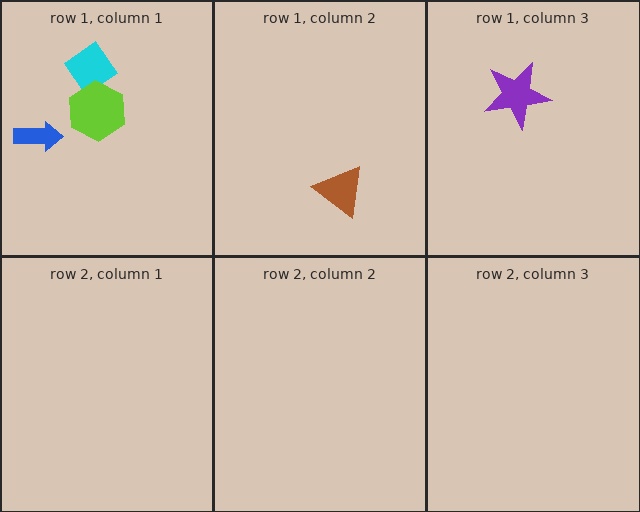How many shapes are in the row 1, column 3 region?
1.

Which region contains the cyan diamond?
The row 1, column 1 region.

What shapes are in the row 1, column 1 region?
The cyan diamond, the blue arrow, the lime hexagon.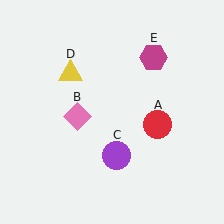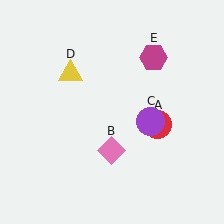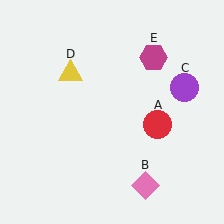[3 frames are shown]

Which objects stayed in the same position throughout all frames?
Red circle (object A) and yellow triangle (object D) and magenta hexagon (object E) remained stationary.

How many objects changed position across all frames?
2 objects changed position: pink diamond (object B), purple circle (object C).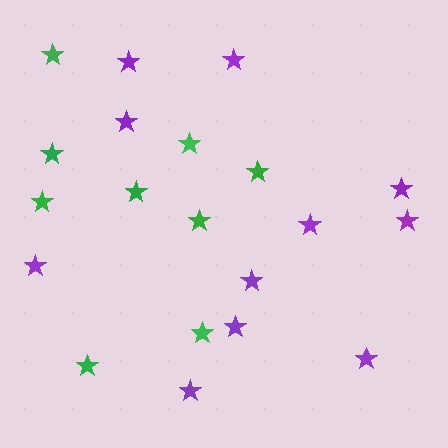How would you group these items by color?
There are 2 groups: one group of green stars (9) and one group of purple stars (11).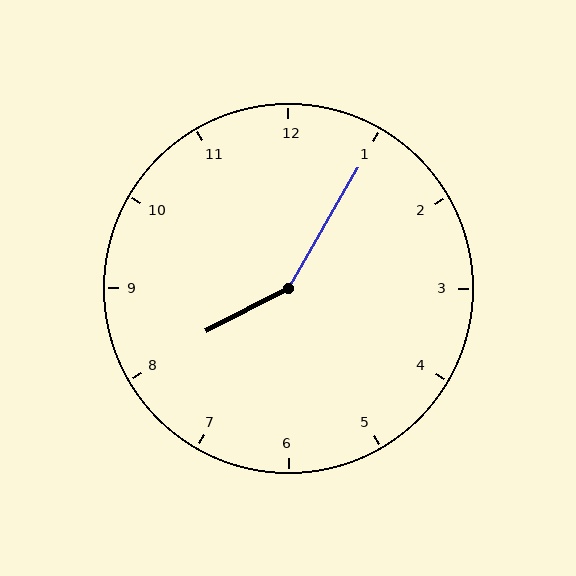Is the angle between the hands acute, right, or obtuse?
It is obtuse.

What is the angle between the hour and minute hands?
Approximately 148 degrees.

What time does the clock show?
8:05.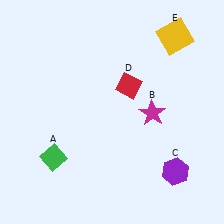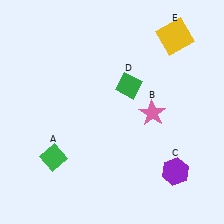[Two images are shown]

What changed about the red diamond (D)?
In Image 1, D is red. In Image 2, it changed to green.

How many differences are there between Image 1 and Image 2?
There are 2 differences between the two images.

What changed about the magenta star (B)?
In Image 1, B is magenta. In Image 2, it changed to pink.